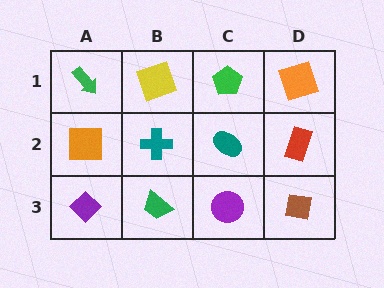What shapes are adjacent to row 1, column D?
A red rectangle (row 2, column D), a green pentagon (row 1, column C).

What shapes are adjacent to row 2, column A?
A green arrow (row 1, column A), a purple diamond (row 3, column A), a teal cross (row 2, column B).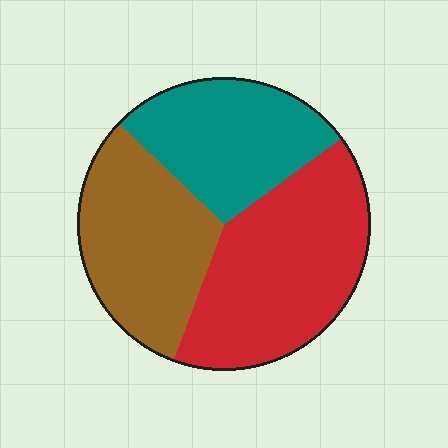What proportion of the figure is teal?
Teal takes up between a quarter and a half of the figure.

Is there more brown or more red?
Red.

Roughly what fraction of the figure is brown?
Brown covers roughly 30% of the figure.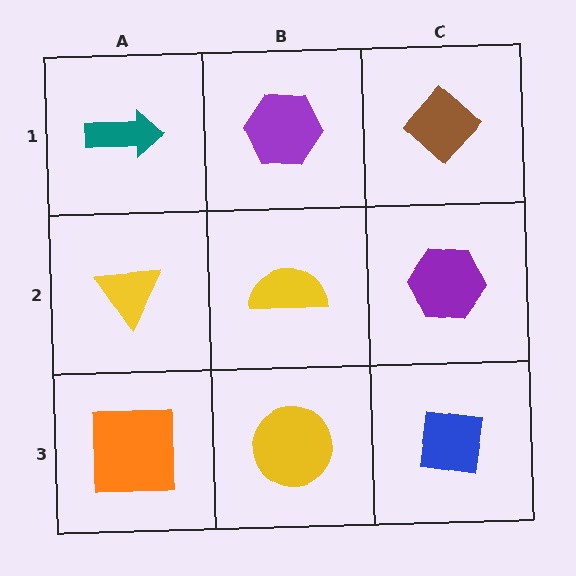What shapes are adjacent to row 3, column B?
A yellow semicircle (row 2, column B), an orange square (row 3, column A), a blue square (row 3, column C).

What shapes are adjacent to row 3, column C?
A purple hexagon (row 2, column C), a yellow circle (row 3, column B).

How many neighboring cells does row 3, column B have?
3.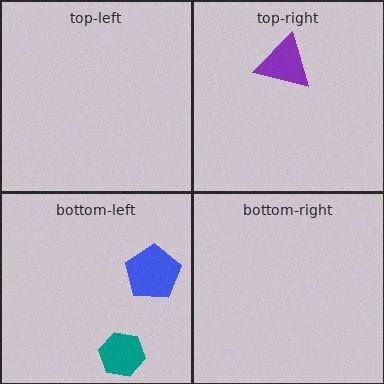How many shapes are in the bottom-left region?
2.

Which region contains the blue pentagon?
The bottom-left region.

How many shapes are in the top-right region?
1.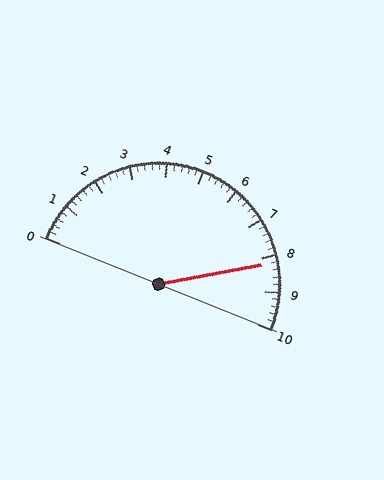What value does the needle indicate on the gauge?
The needle indicates approximately 8.2.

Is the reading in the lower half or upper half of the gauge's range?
The reading is in the upper half of the range (0 to 10).